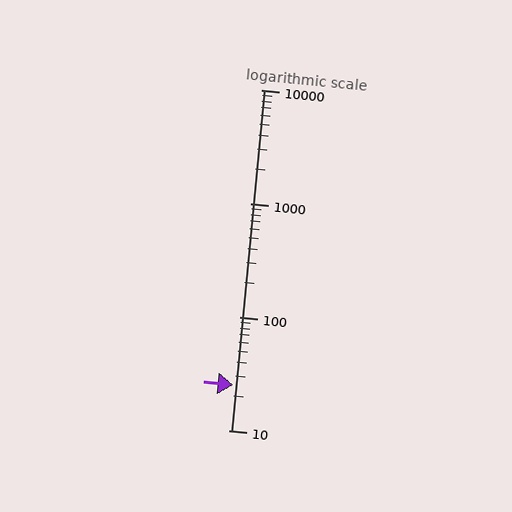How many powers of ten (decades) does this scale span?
The scale spans 3 decades, from 10 to 10000.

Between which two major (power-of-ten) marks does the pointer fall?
The pointer is between 10 and 100.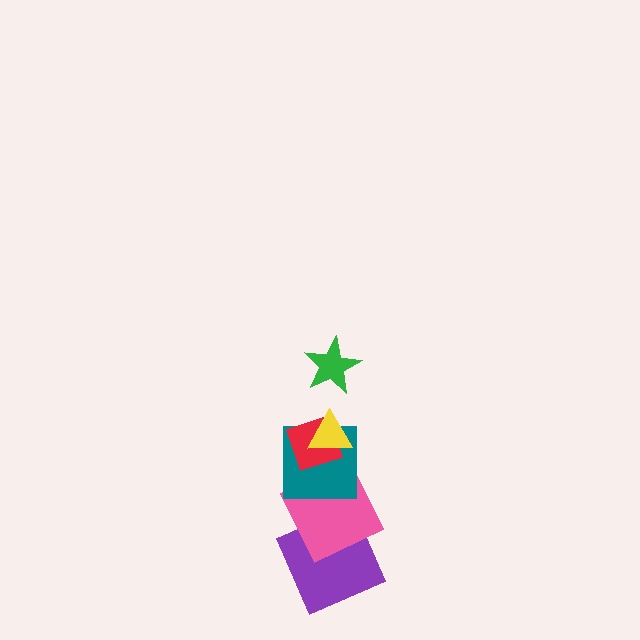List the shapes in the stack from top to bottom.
From top to bottom: the green star, the yellow triangle, the red diamond, the teal square, the pink square, the purple square.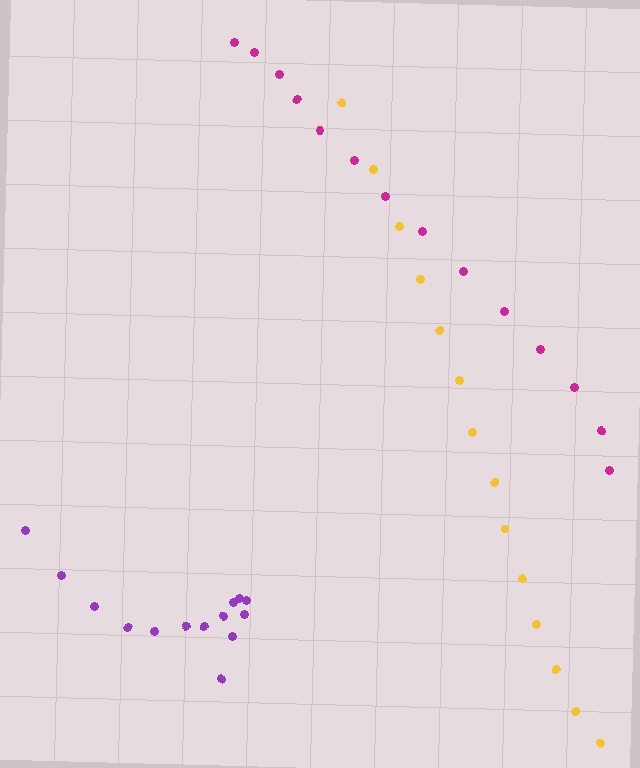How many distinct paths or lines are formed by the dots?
There are 3 distinct paths.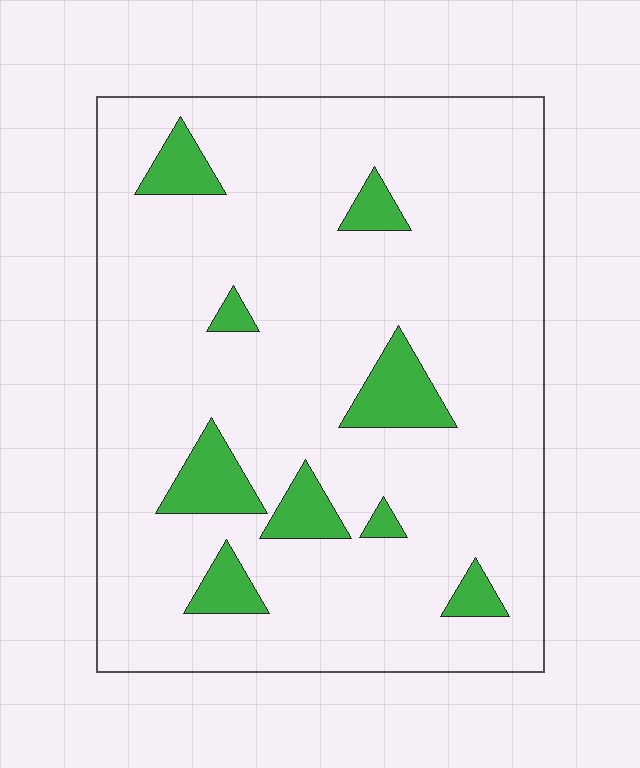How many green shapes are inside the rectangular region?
9.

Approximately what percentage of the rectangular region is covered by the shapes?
Approximately 10%.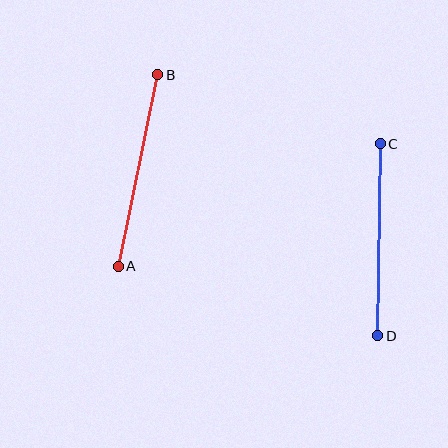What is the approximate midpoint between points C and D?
The midpoint is at approximately (379, 240) pixels.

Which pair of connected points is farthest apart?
Points A and B are farthest apart.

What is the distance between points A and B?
The distance is approximately 195 pixels.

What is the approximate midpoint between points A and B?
The midpoint is at approximately (138, 170) pixels.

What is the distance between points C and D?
The distance is approximately 192 pixels.